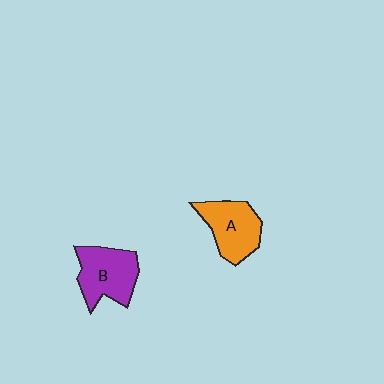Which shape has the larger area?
Shape B (purple).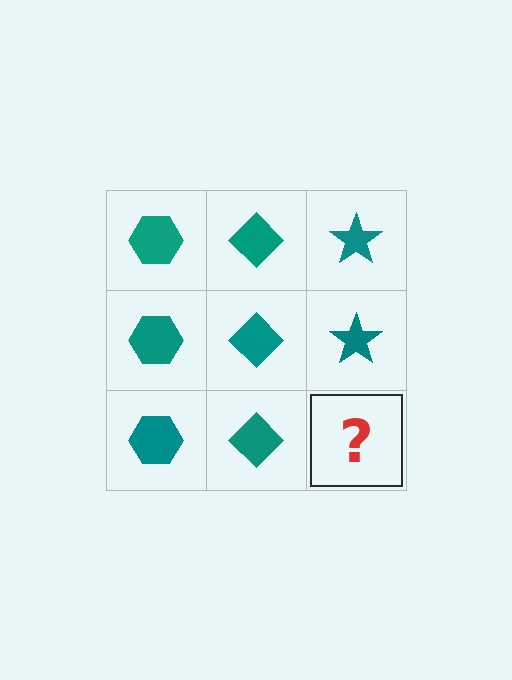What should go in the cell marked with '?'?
The missing cell should contain a teal star.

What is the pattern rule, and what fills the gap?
The rule is that each column has a consistent shape. The gap should be filled with a teal star.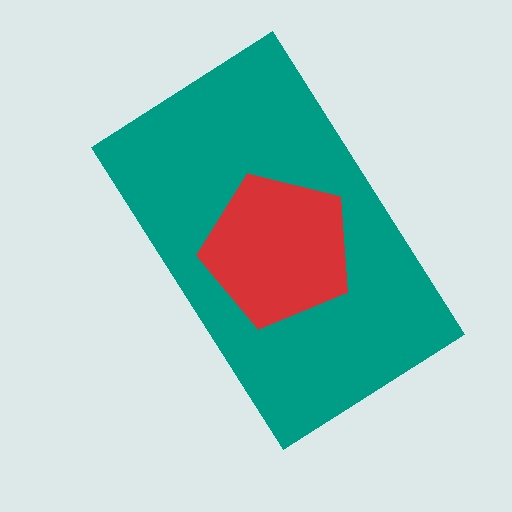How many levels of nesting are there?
2.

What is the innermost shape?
The red pentagon.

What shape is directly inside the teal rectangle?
The red pentagon.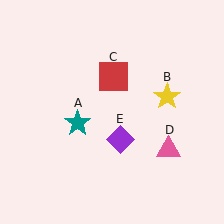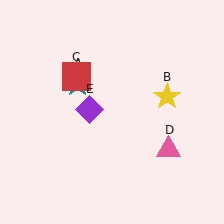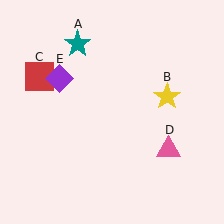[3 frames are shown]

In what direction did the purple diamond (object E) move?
The purple diamond (object E) moved up and to the left.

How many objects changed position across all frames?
3 objects changed position: teal star (object A), red square (object C), purple diamond (object E).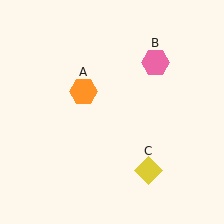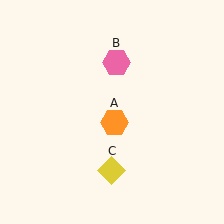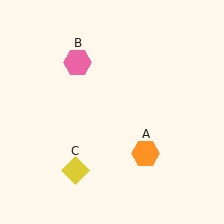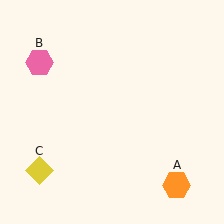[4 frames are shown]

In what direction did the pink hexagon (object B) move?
The pink hexagon (object B) moved left.